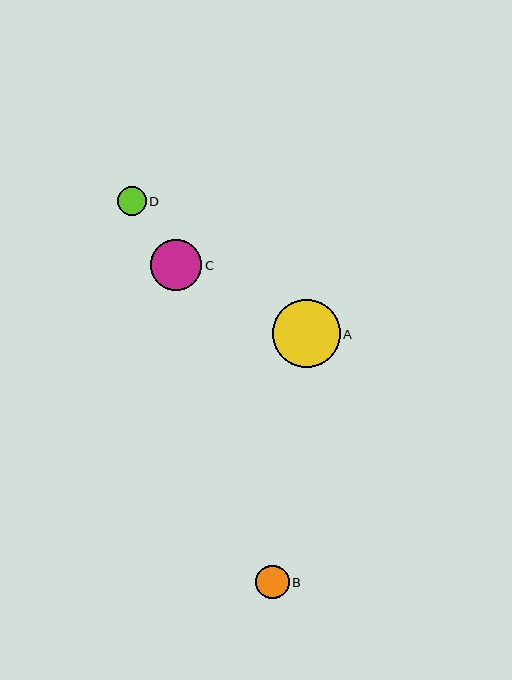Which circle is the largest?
Circle A is the largest with a size of approximately 68 pixels.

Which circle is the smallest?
Circle D is the smallest with a size of approximately 29 pixels.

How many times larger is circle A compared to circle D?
Circle A is approximately 2.3 times the size of circle D.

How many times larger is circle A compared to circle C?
Circle A is approximately 1.3 times the size of circle C.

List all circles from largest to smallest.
From largest to smallest: A, C, B, D.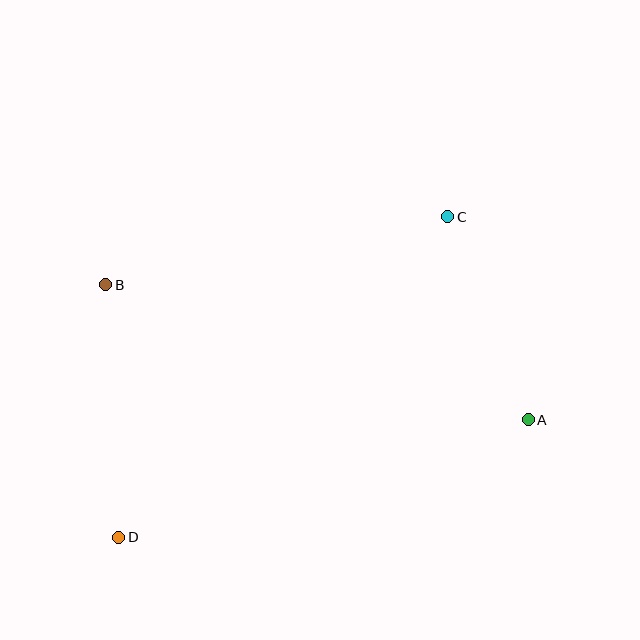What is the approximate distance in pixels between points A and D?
The distance between A and D is approximately 426 pixels.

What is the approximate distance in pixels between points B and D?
The distance between B and D is approximately 253 pixels.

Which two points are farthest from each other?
Points C and D are farthest from each other.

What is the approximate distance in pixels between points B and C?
The distance between B and C is approximately 348 pixels.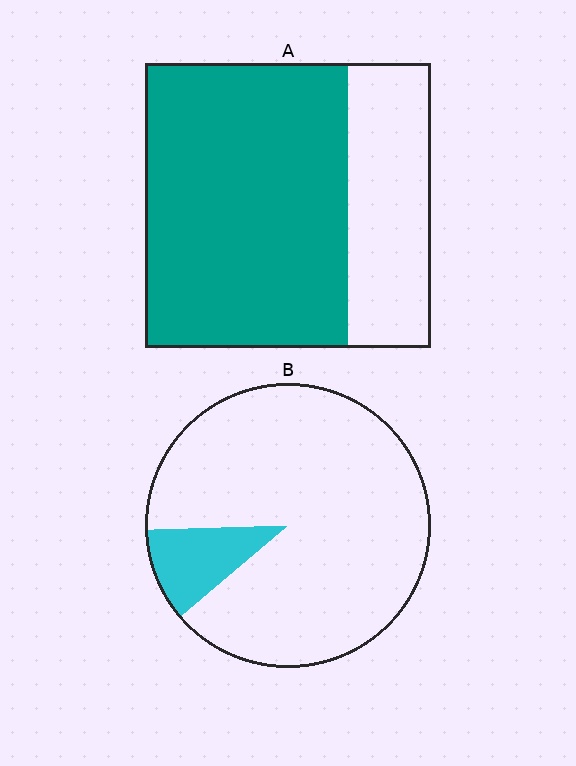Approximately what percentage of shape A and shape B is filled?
A is approximately 70% and B is approximately 10%.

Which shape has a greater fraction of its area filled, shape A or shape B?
Shape A.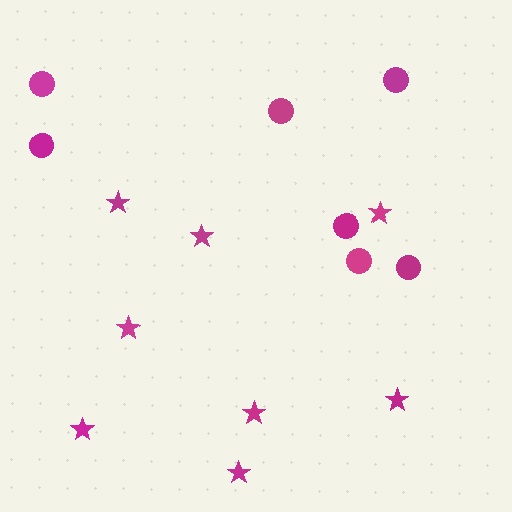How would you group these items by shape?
There are 2 groups: one group of circles (7) and one group of stars (8).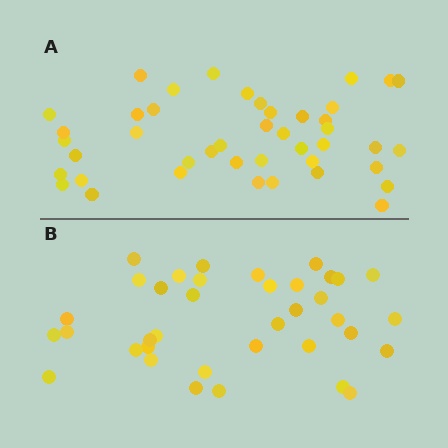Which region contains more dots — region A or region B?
Region A (the top region) has more dots.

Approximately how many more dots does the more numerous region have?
Region A has about 6 more dots than region B.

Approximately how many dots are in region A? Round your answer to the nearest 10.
About 40 dots. (The exact count is 43, which rounds to 40.)